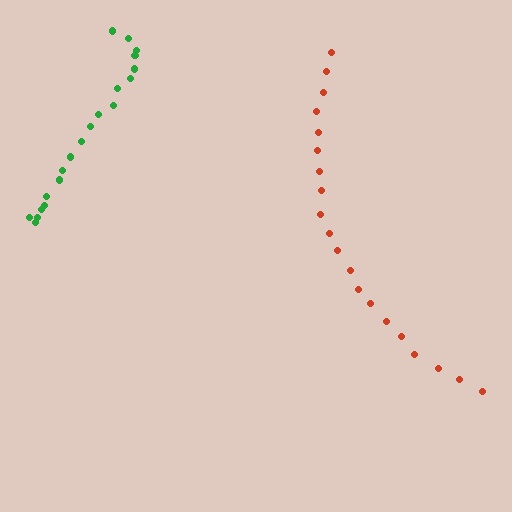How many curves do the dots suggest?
There are 2 distinct paths.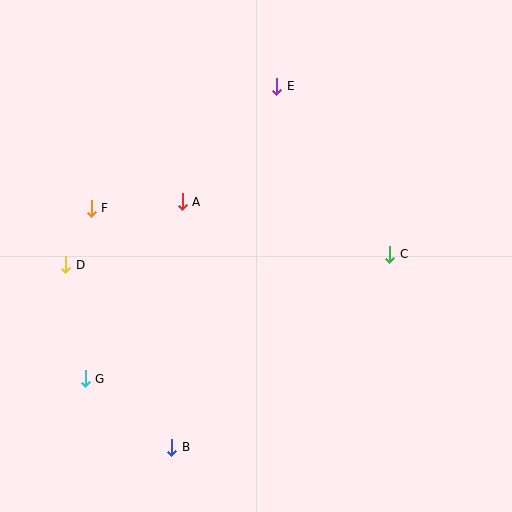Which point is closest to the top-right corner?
Point E is closest to the top-right corner.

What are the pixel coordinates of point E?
Point E is at (277, 86).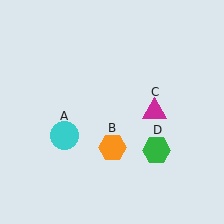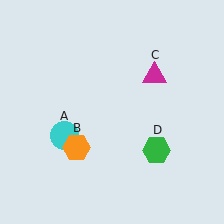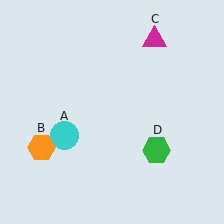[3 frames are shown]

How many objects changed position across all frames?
2 objects changed position: orange hexagon (object B), magenta triangle (object C).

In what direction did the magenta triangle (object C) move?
The magenta triangle (object C) moved up.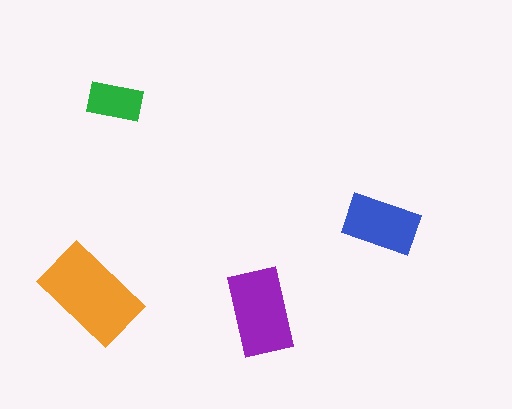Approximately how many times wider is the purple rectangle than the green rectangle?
About 1.5 times wider.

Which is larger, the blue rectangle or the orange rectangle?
The orange one.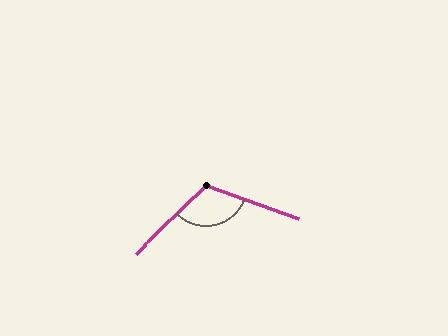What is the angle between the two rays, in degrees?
Approximately 116 degrees.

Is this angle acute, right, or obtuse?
It is obtuse.